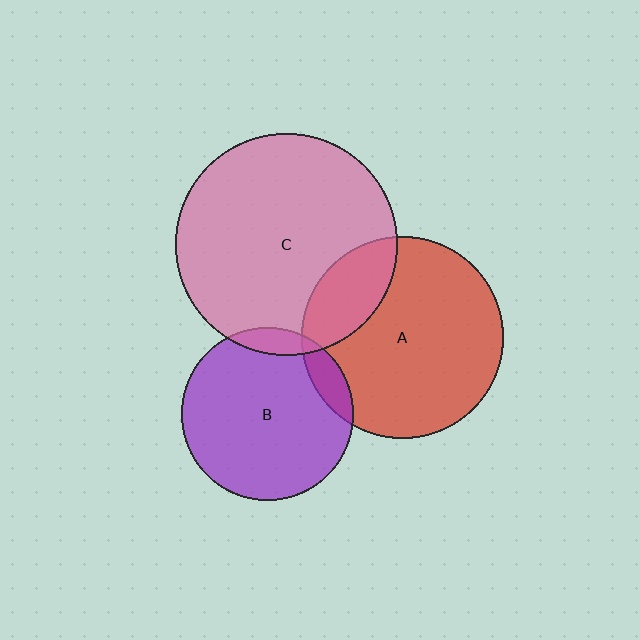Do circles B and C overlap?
Yes.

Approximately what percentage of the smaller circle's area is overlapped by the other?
Approximately 5%.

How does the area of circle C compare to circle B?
Approximately 1.7 times.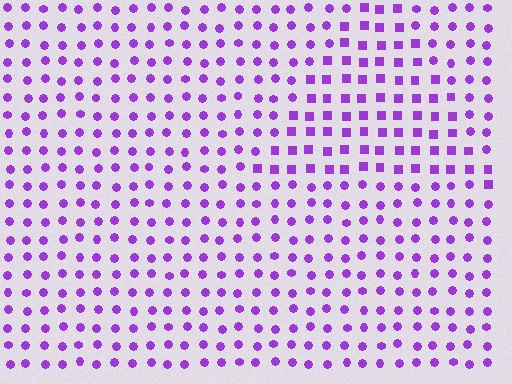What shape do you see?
I see a triangle.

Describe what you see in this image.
The image is filled with small purple elements arranged in a uniform grid. A triangle-shaped region contains squares, while the surrounding area contains circles. The boundary is defined purely by the change in element shape.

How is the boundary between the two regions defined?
The boundary is defined by a change in element shape: squares inside vs. circles outside. All elements share the same color and spacing.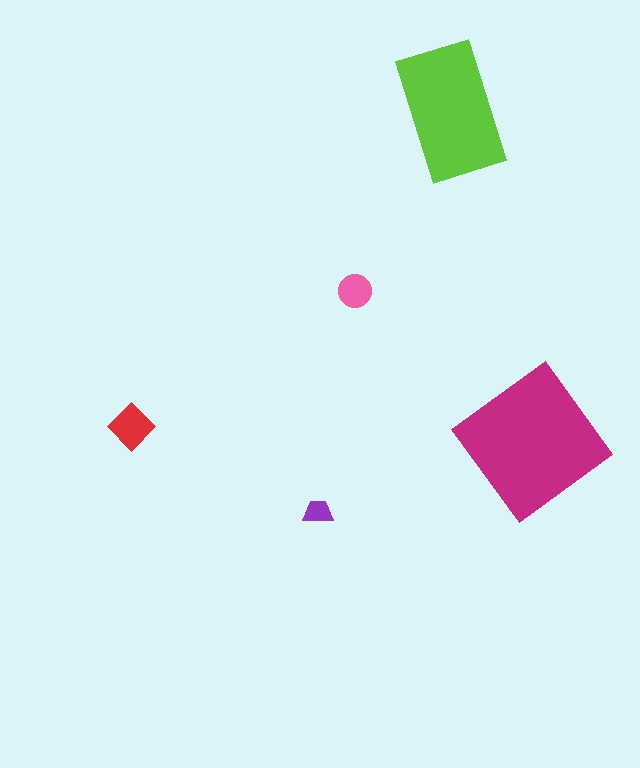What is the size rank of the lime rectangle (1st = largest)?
2nd.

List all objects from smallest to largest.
The purple trapezoid, the pink circle, the red diamond, the lime rectangle, the magenta diamond.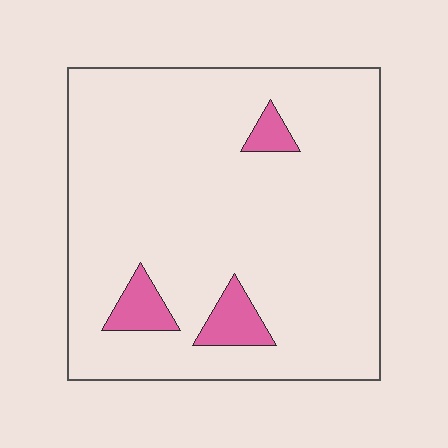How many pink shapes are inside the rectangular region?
3.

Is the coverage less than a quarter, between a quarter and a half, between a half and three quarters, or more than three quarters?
Less than a quarter.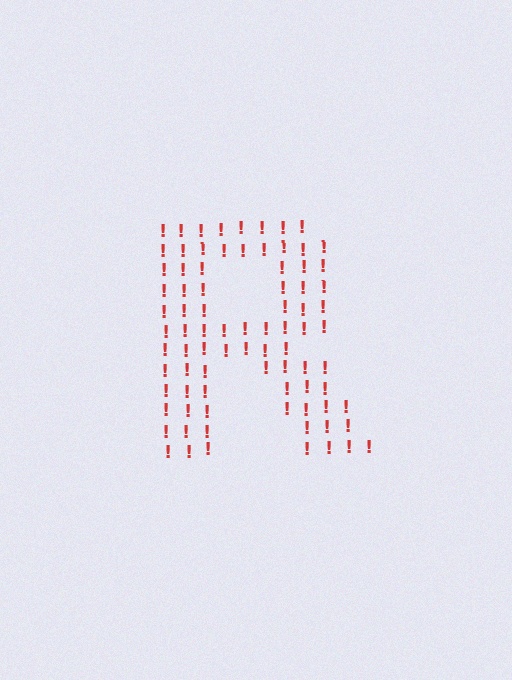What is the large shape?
The large shape is the letter R.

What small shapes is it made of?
It is made of small exclamation marks.